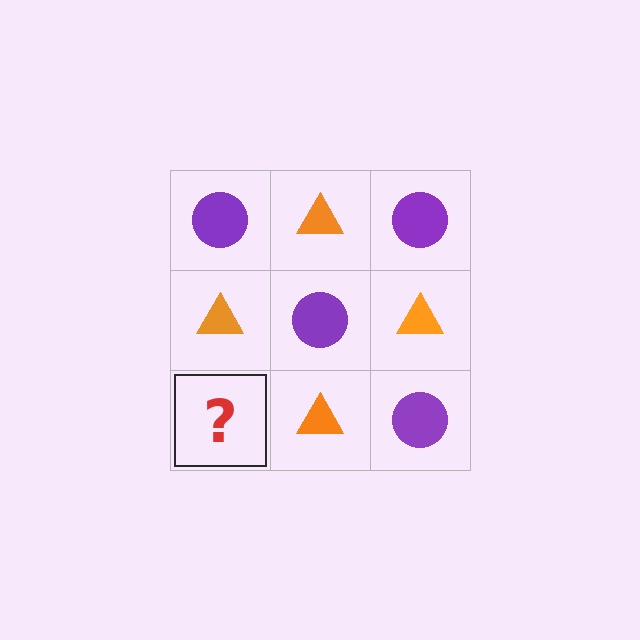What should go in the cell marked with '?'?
The missing cell should contain a purple circle.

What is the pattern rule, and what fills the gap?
The rule is that it alternates purple circle and orange triangle in a checkerboard pattern. The gap should be filled with a purple circle.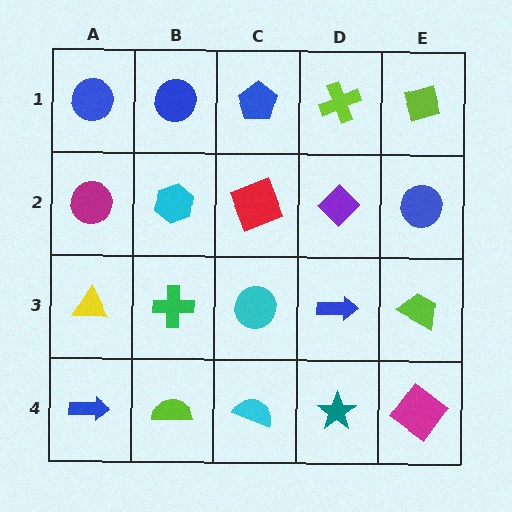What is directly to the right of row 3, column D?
A lime trapezoid.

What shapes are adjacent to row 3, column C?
A red square (row 2, column C), a cyan semicircle (row 4, column C), a green cross (row 3, column B), a blue arrow (row 3, column D).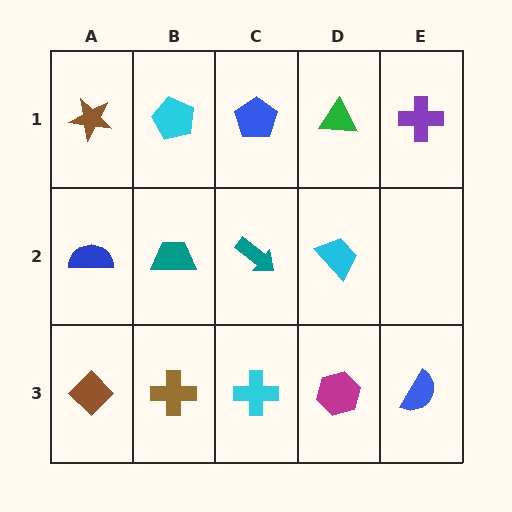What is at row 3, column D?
A magenta hexagon.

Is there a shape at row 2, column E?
No, that cell is empty.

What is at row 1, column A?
A brown star.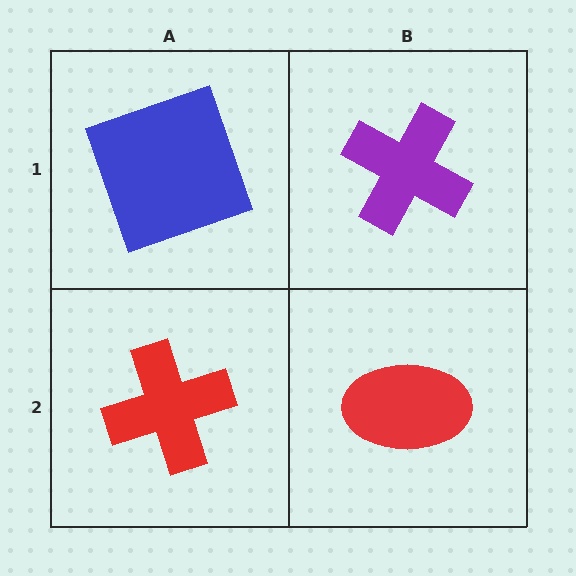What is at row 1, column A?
A blue square.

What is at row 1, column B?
A purple cross.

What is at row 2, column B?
A red ellipse.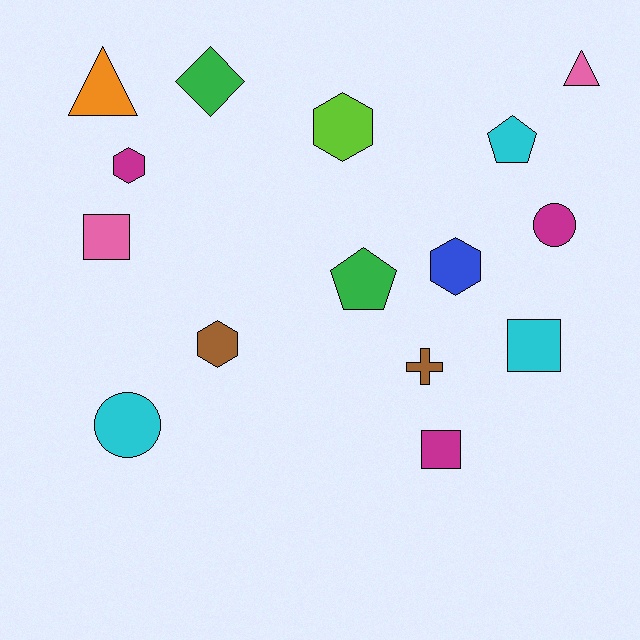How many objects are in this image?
There are 15 objects.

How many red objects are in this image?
There are no red objects.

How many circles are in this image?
There are 2 circles.